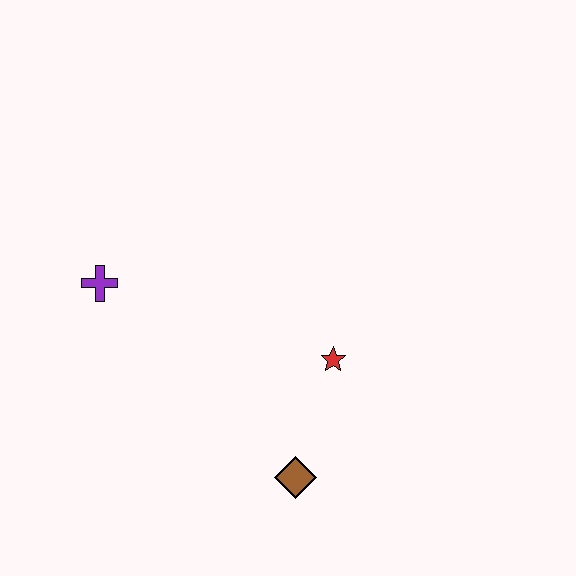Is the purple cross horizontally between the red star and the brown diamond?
No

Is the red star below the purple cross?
Yes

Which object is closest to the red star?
The brown diamond is closest to the red star.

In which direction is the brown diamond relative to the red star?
The brown diamond is below the red star.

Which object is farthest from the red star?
The purple cross is farthest from the red star.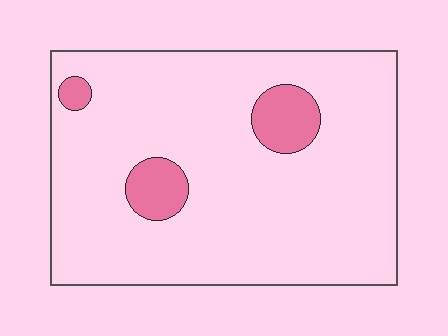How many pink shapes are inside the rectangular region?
3.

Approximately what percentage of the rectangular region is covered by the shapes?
Approximately 10%.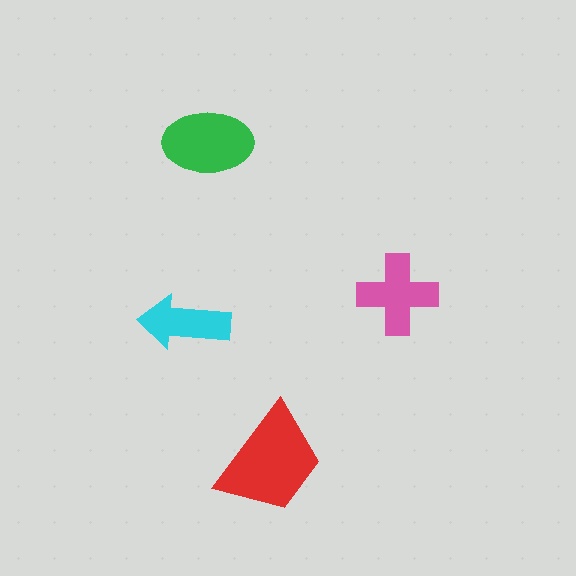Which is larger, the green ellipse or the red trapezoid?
The red trapezoid.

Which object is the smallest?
The cyan arrow.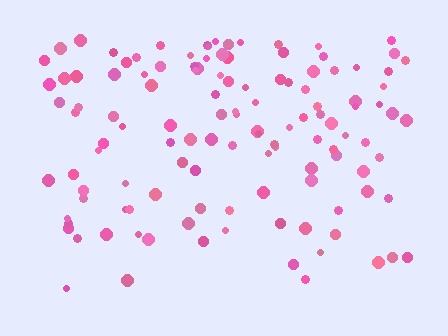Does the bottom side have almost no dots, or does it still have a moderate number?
Still a moderate number, just noticeably fewer than the top.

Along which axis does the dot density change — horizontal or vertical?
Vertical.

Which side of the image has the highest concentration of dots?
The top.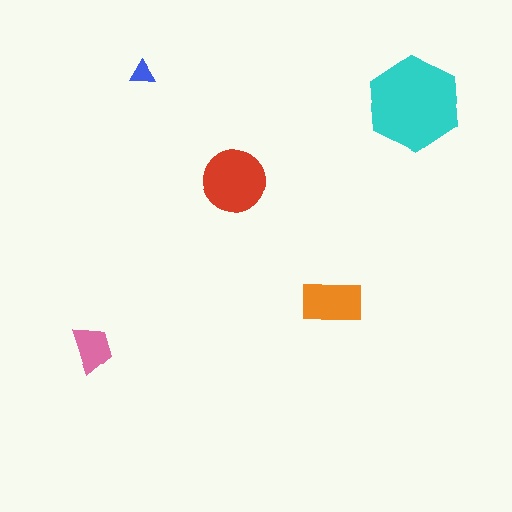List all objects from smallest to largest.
The blue triangle, the pink trapezoid, the orange rectangle, the red circle, the cyan hexagon.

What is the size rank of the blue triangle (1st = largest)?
5th.